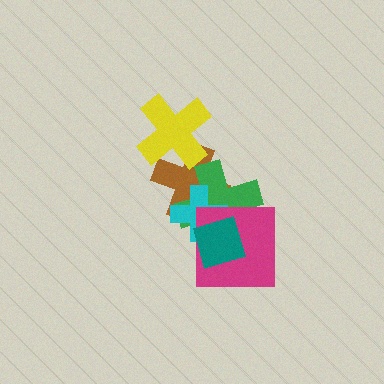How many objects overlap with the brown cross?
3 objects overlap with the brown cross.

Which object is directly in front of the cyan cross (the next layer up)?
The magenta square is directly in front of the cyan cross.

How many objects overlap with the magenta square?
3 objects overlap with the magenta square.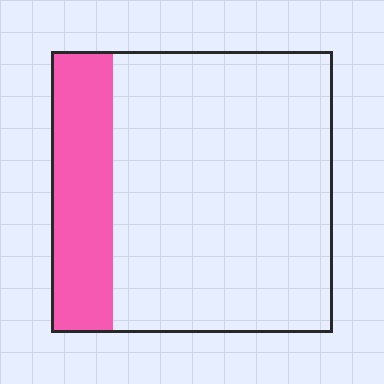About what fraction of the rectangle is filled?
About one fifth (1/5).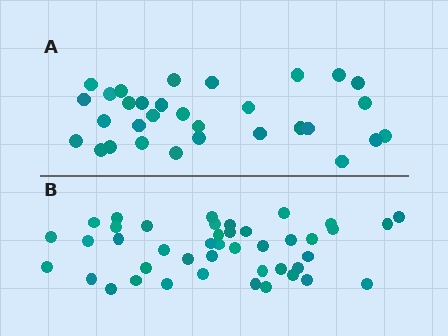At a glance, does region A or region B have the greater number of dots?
Region B (the bottom region) has more dots.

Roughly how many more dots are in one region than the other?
Region B has roughly 12 or so more dots than region A.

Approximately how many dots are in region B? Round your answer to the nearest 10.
About 40 dots. (The exact count is 43, which rounds to 40.)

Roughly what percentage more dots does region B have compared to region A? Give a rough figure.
About 40% more.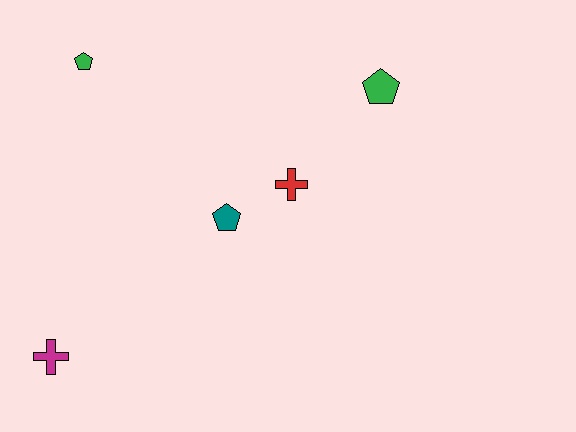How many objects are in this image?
There are 5 objects.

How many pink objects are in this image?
There are no pink objects.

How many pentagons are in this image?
There are 3 pentagons.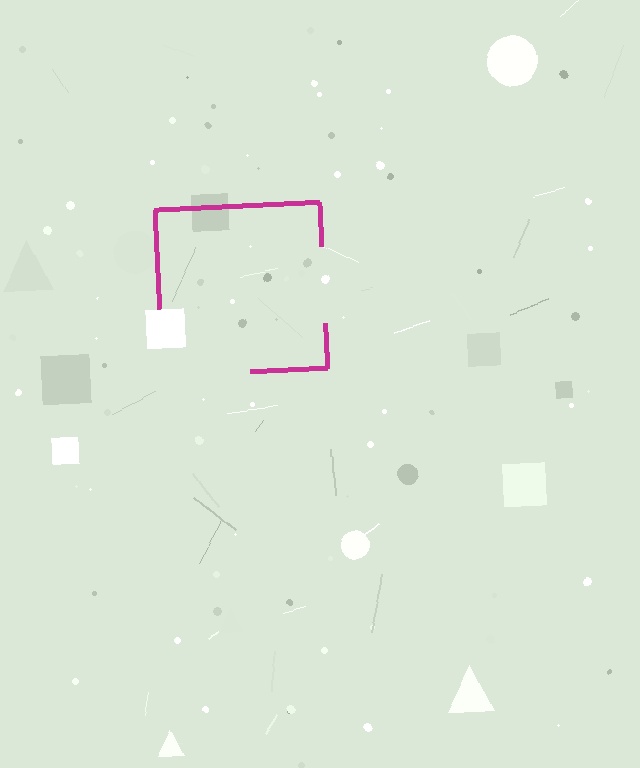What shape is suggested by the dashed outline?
The dashed outline suggests a square.